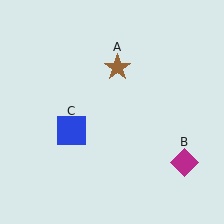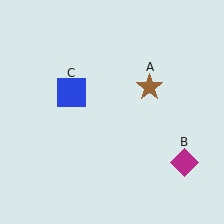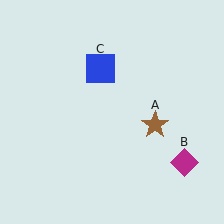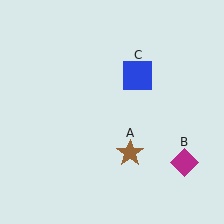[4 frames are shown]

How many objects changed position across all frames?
2 objects changed position: brown star (object A), blue square (object C).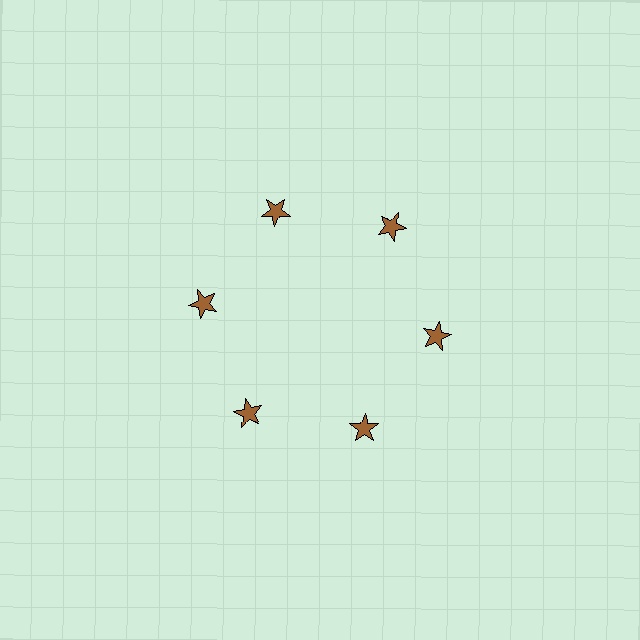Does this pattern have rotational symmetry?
Yes, this pattern has 6-fold rotational symmetry. It looks the same after rotating 60 degrees around the center.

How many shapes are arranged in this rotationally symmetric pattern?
There are 6 shapes, arranged in 6 groups of 1.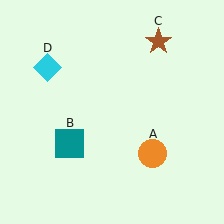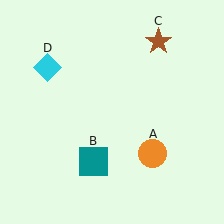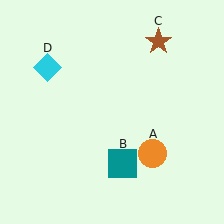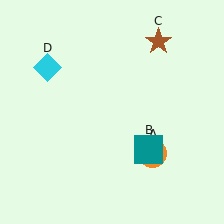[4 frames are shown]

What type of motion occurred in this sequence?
The teal square (object B) rotated counterclockwise around the center of the scene.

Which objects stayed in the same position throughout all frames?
Orange circle (object A) and brown star (object C) and cyan diamond (object D) remained stationary.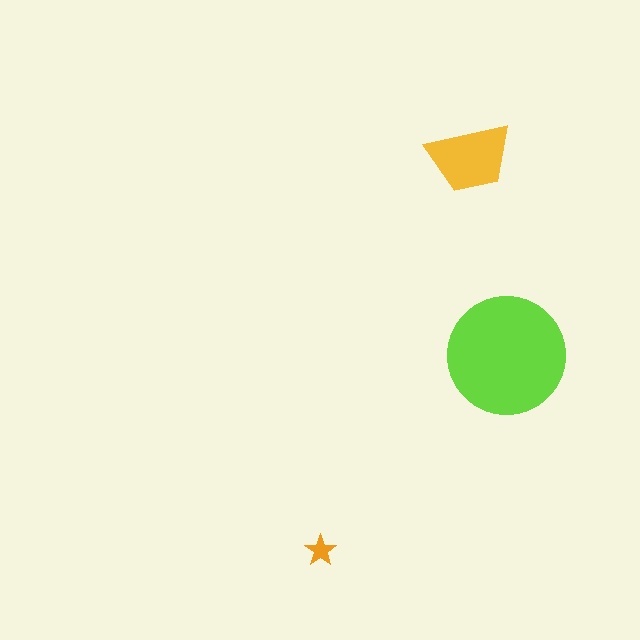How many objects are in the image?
There are 3 objects in the image.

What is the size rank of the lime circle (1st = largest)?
1st.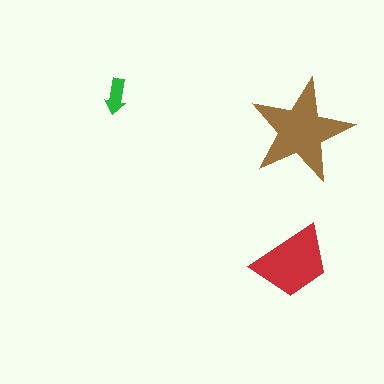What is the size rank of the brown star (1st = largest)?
1st.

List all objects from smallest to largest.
The green arrow, the red trapezoid, the brown star.